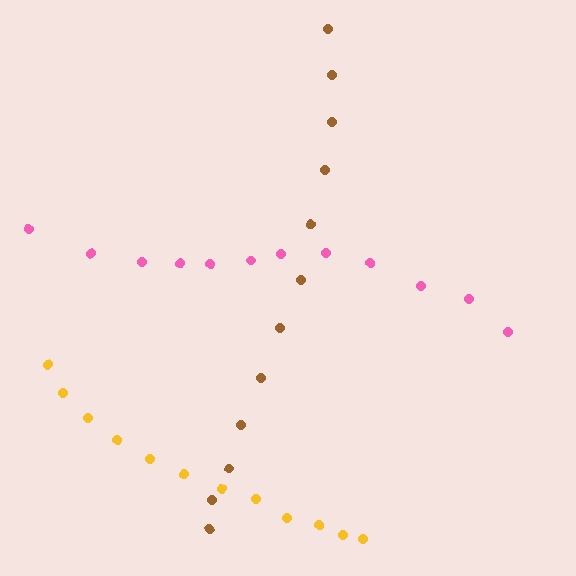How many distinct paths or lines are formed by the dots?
There are 3 distinct paths.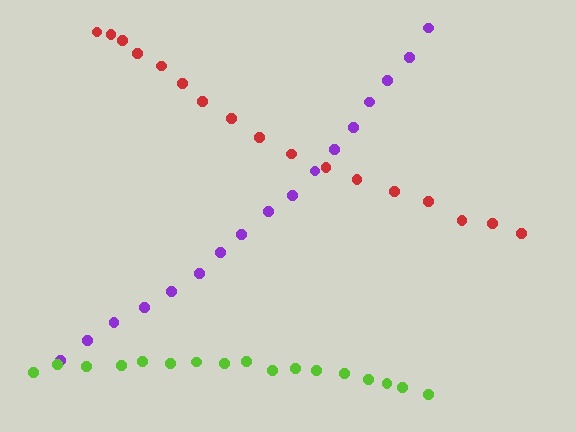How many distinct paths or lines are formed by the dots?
There are 3 distinct paths.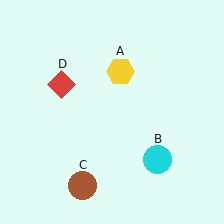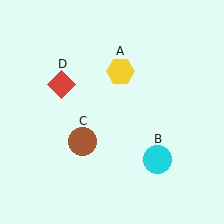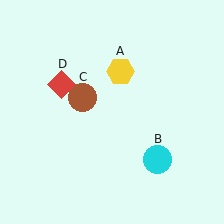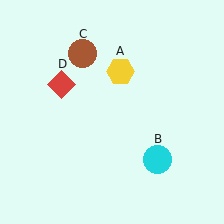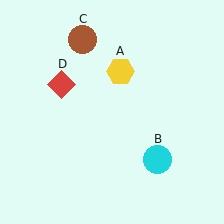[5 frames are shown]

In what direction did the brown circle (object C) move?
The brown circle (object C) moved up.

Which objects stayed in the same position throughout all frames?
Yellow hexagon (object A) and cyan circle (object B) and red diamond (object D) remained stationary.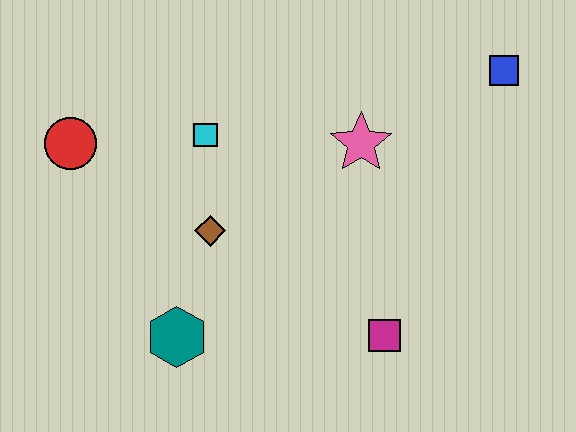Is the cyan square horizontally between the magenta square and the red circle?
Yes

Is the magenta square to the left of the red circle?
No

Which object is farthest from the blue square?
The red circle is farthest from the blue square.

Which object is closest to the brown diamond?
The cyan square is closest to the brown diamond.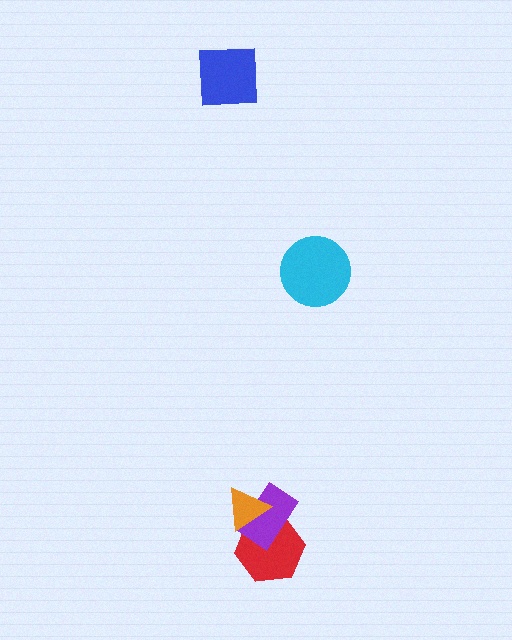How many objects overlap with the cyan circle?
0 objects overlap with the cyan circle.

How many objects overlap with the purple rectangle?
2 objects overlap with the purple rectangle.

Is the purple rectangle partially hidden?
Yes, it is partially covered by another shape.